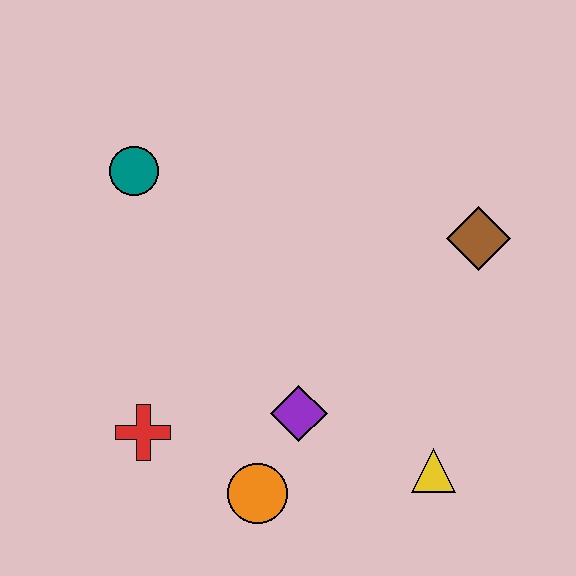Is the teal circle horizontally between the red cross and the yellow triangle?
No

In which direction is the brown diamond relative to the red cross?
The brown diamond is to the right of the red cross.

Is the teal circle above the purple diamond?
Yes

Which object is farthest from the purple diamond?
The teal circle is farthest from the purple diamond.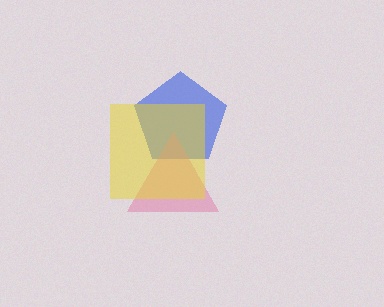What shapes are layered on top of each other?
The layered shapes are: a blue pentagon, a pink triangle, a yellow square.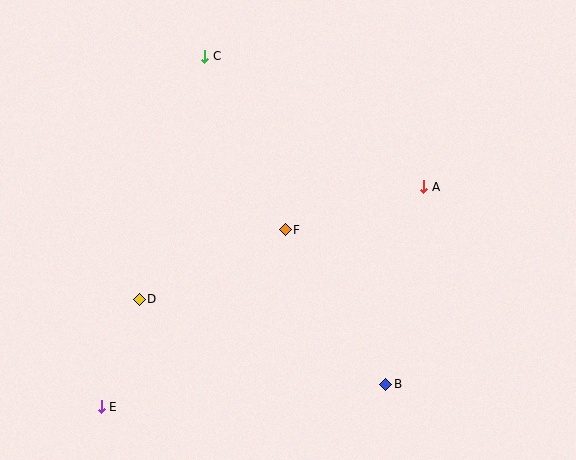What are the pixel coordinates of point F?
Point F is at (285, 230).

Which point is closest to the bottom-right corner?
Point B is closest to the bottom-right corner.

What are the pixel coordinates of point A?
Point A is at (424, 187).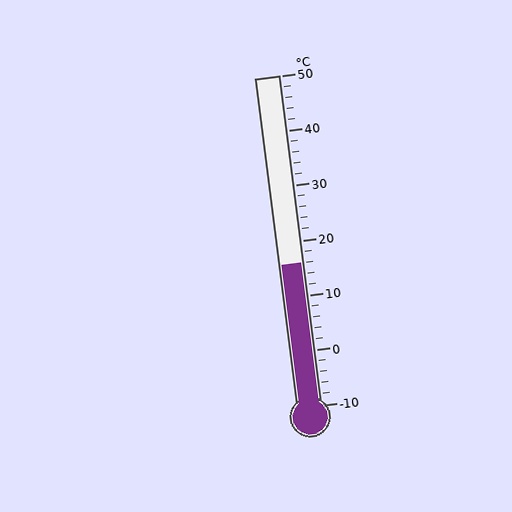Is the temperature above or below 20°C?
The temperature is below 20°C.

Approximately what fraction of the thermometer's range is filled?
The thermometer is filled to approximately 45% of its range.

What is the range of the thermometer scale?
The thermometer scale ranges from -10°C to 50°C.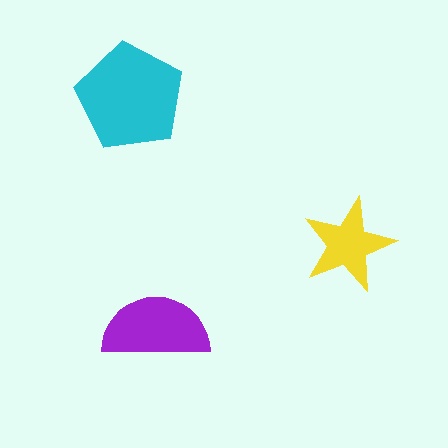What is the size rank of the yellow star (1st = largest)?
3rd.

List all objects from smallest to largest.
The yellow star, the purple semicircle, the cyan pentagon.